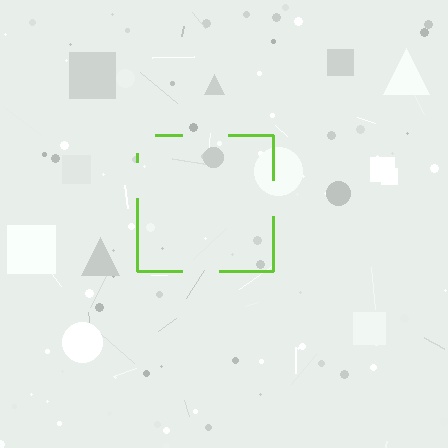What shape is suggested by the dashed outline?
The dashed outline suggests a square.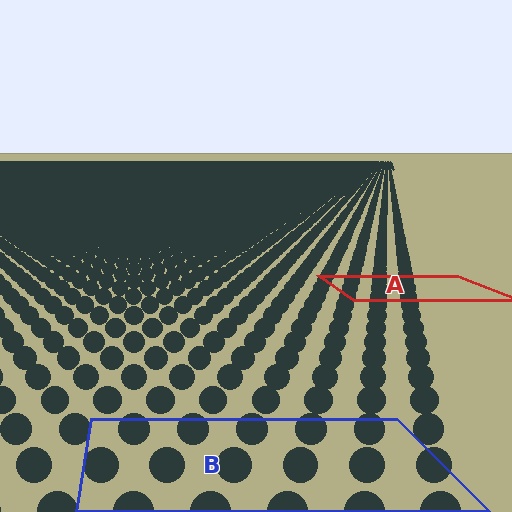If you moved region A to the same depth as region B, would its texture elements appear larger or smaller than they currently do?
They would appear larger. At a closer depth, the same texture elements are projected at a bigger on-screen size.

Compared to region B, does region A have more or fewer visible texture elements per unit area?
Region A has more texture elements per unit area — they are packed more densely because it is farther away.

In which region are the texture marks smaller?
The texture marks are smaller in region A, because it is farther away.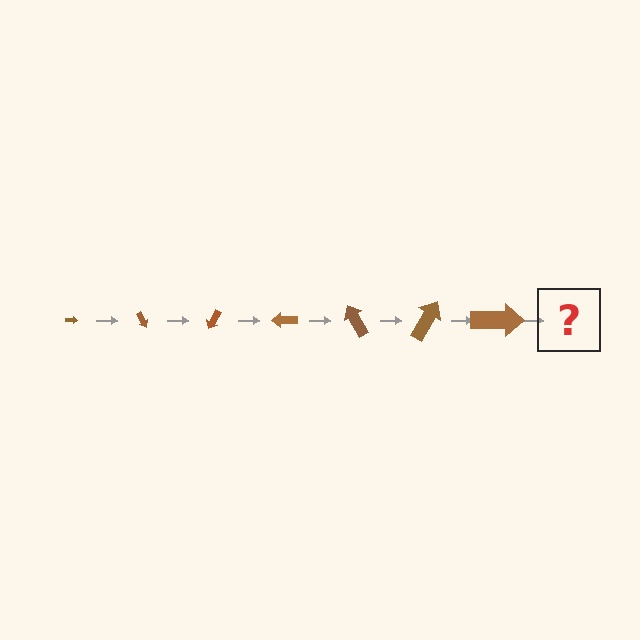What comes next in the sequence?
The next element should be an arrow, larger than the previous one and rotated 420 degrees from the start.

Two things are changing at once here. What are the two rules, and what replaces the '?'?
The two rules are that the arrow grows larger each step and it rotates 60 degrees each step. The '?' should be an arrow, larger than the previous one and rotated 420 degrees from the start.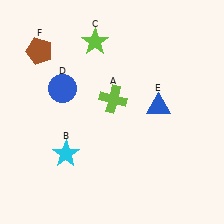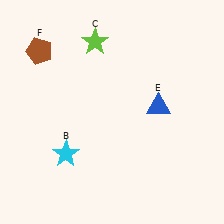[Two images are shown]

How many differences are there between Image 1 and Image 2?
There are 2 differences between the two images.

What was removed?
The lime cross (A), the blue circle (D) were removed in Image 2.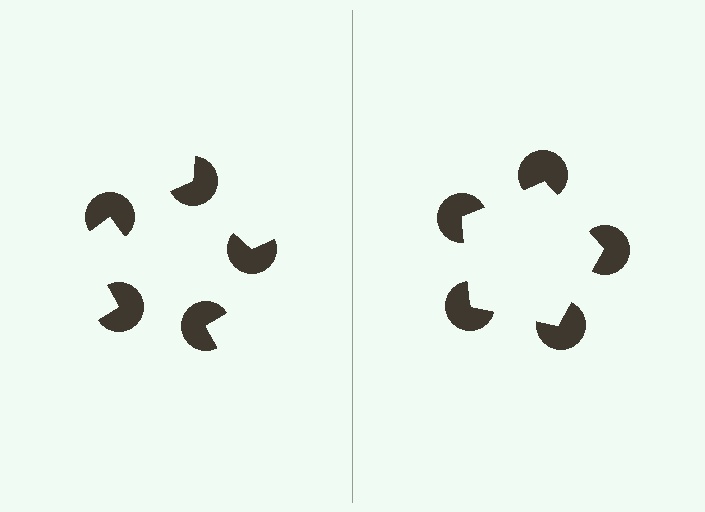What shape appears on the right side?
An illusory pentagon.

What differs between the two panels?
The pac-man discs are positioned identically on both sides; only the wedge orientations differ. On the right they align to a pentagon; on the left they are misaligned.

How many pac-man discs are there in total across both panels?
10 — 5 on each side.